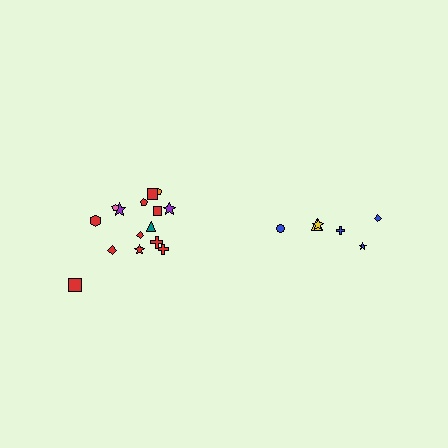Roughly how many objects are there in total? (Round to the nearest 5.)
Roughly 20 objects in total.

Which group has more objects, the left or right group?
The left group.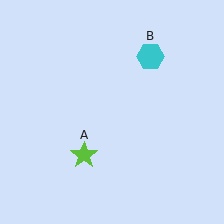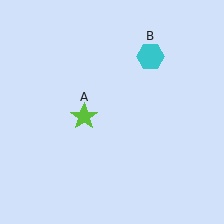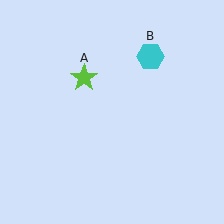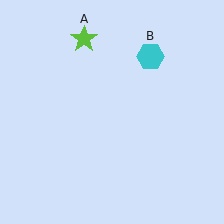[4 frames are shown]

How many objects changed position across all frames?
1 object changed position: lime star (object A).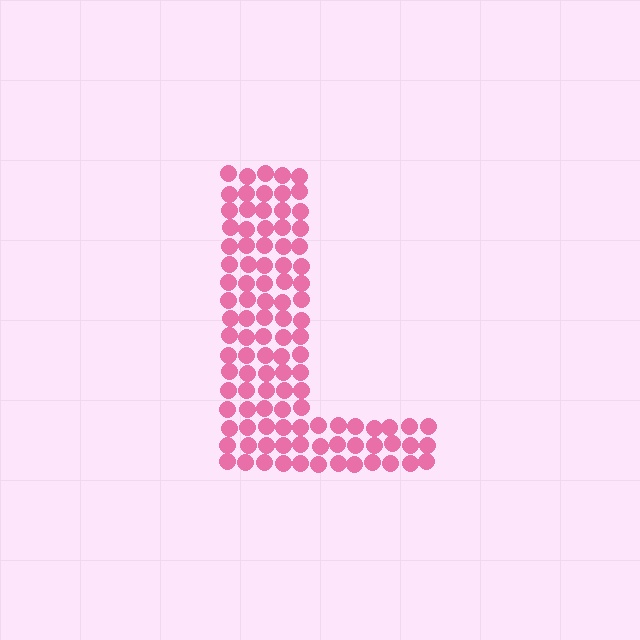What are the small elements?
The small elements are circles.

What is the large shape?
The large shape is the letter L.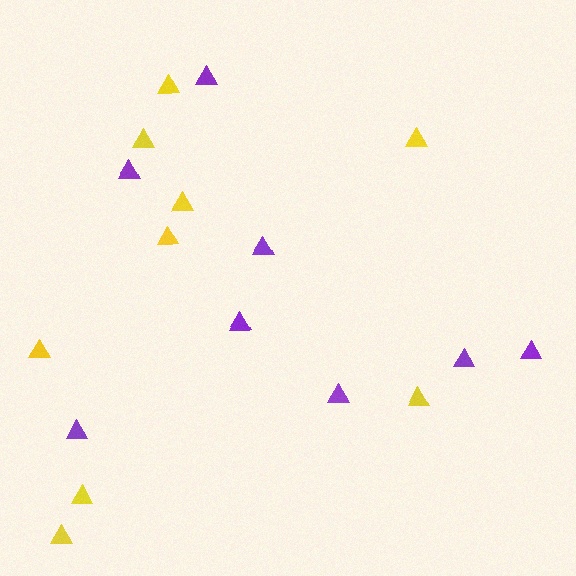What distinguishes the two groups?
There are 2 groups: one group of yellow triangles (9) and one group of purple triangles (8).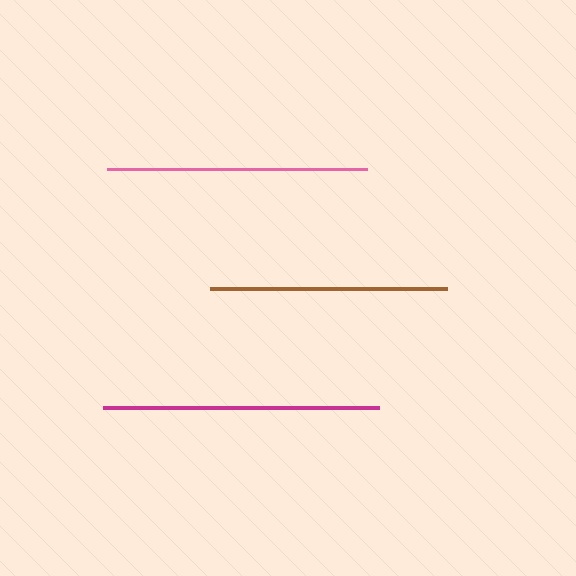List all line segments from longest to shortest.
From longest to shortest: magenta, pink, brown.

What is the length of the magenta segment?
The magenta segment is approximately 275 pixels long.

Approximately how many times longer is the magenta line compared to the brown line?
The magenta line is approximately 1.2 times the length of the brown line.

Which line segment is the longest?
The magenta line is the longest at approximately 275 pixels.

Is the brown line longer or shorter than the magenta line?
The magenta line is longer than the brown line.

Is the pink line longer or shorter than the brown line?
The pink line is longer than the brown line.